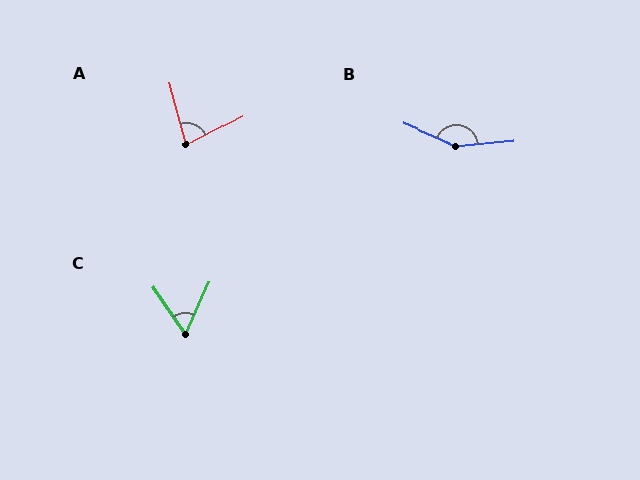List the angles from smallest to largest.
C (59°), A (78°), B (151°).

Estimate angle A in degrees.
Approximately 78 degrees.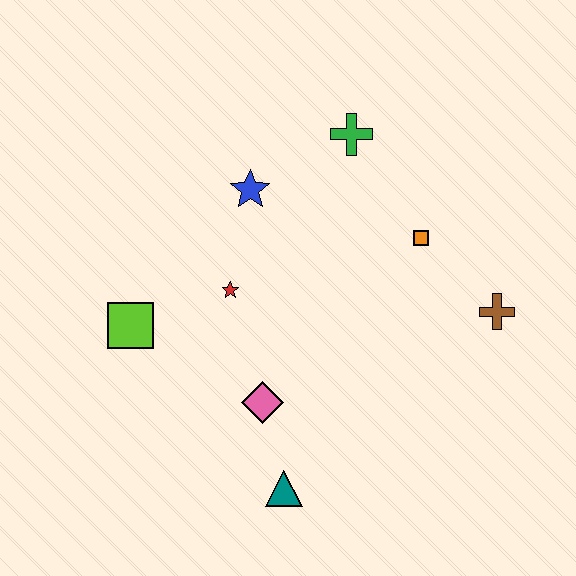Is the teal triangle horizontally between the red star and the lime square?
No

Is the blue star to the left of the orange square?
Yes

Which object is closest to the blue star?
The red star is closest to the blue star.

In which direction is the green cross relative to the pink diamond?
The green cross is above the pink diamond.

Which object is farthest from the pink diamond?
The green cross is farthest from the pink diamond.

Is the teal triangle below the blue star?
Yes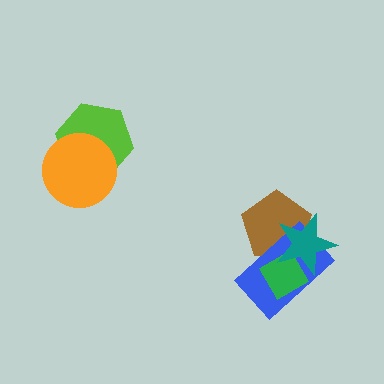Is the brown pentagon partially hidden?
Yes, it is partially covered by another shape.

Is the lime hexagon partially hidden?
Yes, it is partially covered by another shape.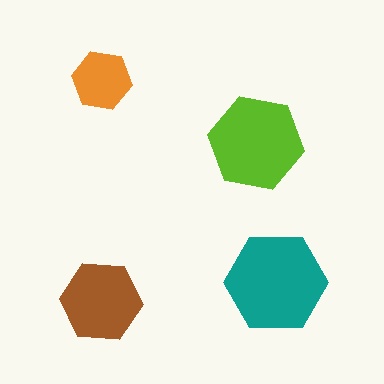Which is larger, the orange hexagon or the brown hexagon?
The brown one.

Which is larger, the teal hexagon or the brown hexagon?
The teal one.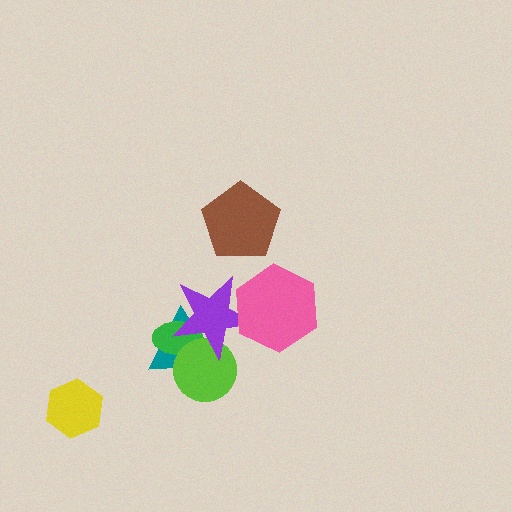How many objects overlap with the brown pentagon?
0 objects overlap with the brown pentagon.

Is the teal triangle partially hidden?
Yes, it is partially covered by another shape.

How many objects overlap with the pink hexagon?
1 object overlaps with the pink hexagon.